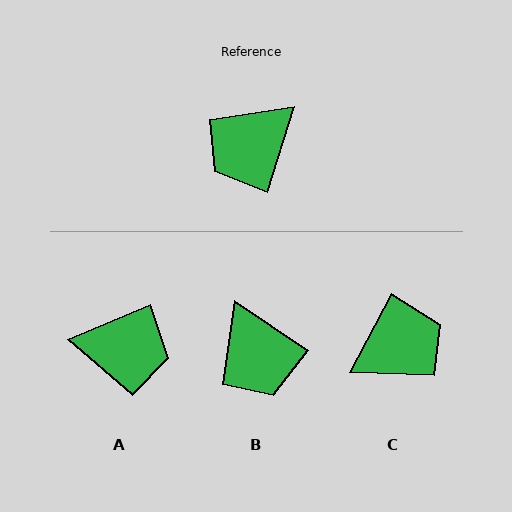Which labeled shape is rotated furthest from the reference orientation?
C, about 169 degrees away.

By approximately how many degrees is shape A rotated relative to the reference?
Approximately 130 degrees counter-clockwise.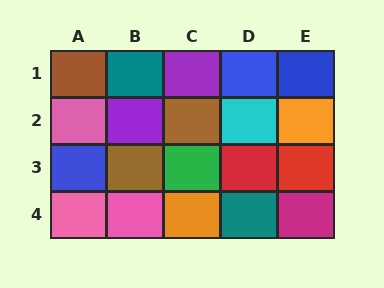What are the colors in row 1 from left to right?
Brown, teal, purple, blue, blue.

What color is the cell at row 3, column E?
Red.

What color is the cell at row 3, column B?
Brown.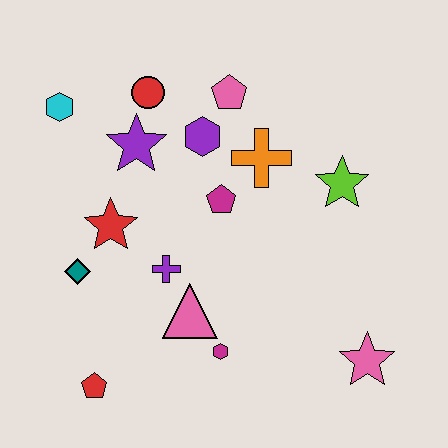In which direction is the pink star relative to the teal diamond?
The pink star is to the right of the teal diamond.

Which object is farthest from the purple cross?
The pink star is farthest from the purple cross.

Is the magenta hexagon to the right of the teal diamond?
Yes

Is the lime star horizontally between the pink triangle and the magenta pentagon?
No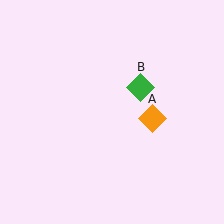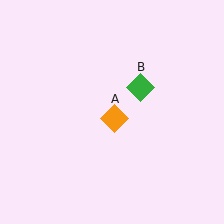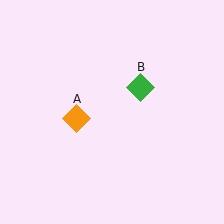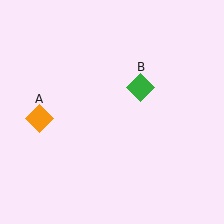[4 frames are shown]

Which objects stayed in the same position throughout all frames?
Green diamond (object B) remained stationary.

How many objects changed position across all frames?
1 object changed position: orange diamond (object A).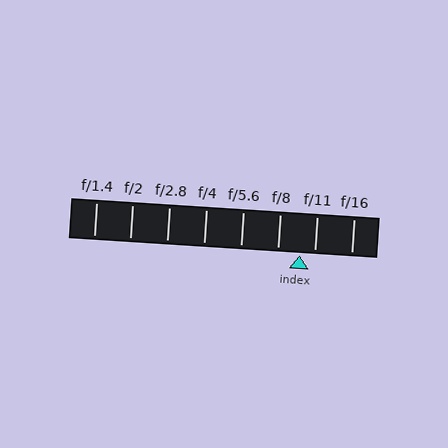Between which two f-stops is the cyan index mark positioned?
The index mark is between f/8 and f/11.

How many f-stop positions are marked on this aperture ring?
There are 8 f-stop positions marked.